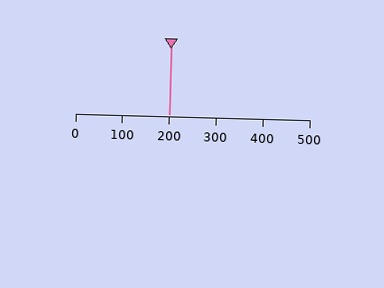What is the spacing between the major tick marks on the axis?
The major ticks are spaced 100 apart.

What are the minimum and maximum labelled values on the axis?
The axis runs from 0 to 500.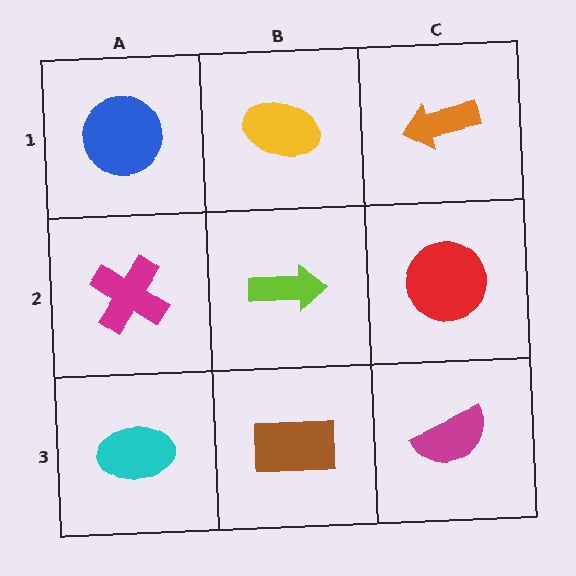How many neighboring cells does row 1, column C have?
2.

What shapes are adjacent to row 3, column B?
A lime arrow (row 2, column B), a cyan ellipse (row 3, column A), a magenta semicircle (row 3, column C).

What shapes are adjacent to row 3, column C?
A red circle (row 2, column C), a brown rectangle (row 3, column B).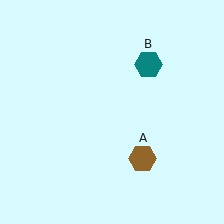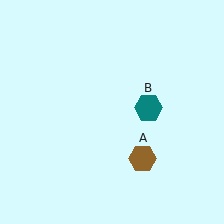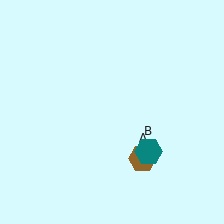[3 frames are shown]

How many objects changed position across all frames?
1 object changed position: teal hexagon (object B).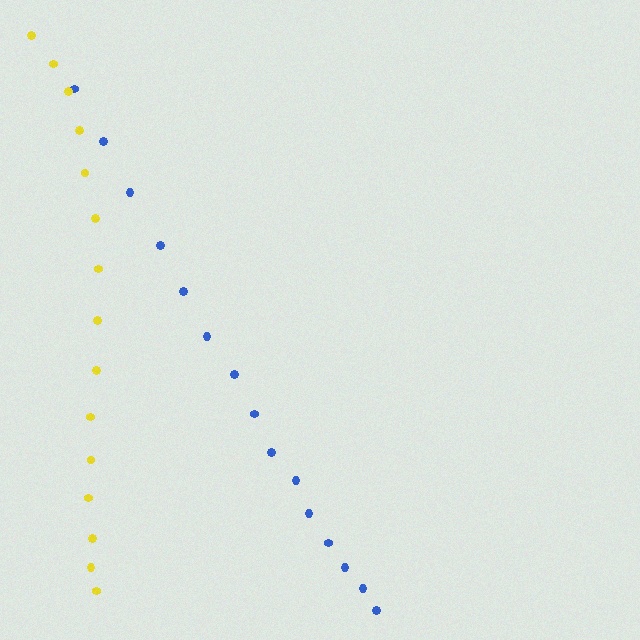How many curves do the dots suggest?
There are 2 distinct paths.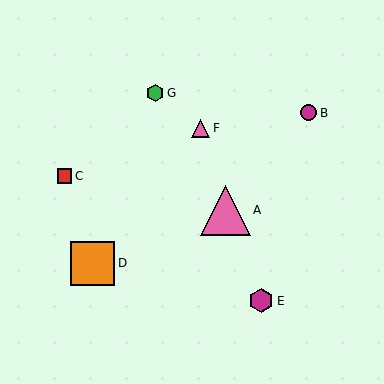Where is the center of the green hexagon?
The center of the green hexagon is at (155, 93).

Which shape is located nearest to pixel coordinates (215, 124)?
The pink triangle (labeled F) at (201, 128) is nearest to that location.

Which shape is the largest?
The pink triangle (labeled A) is the largest.